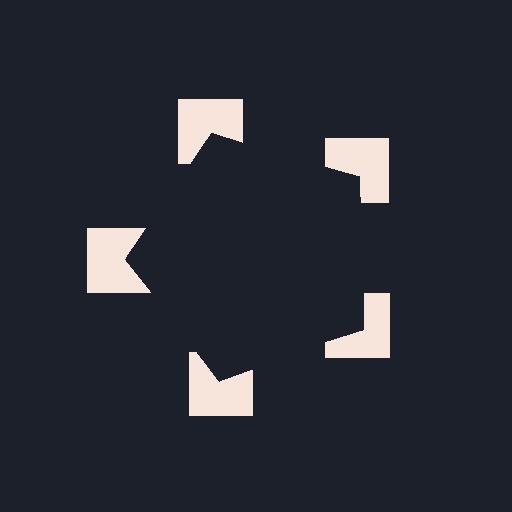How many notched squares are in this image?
There are 5 — one at each vertex of the illusory pentagon.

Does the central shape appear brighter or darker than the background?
It typically appears slightly darker than the background, even though no actual brightness change is drawn.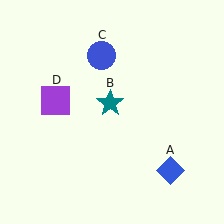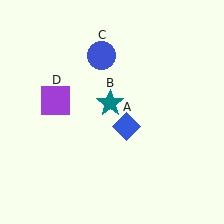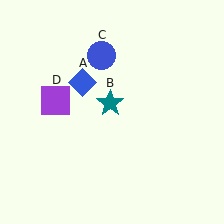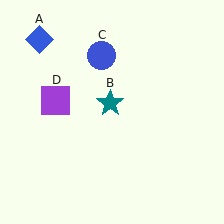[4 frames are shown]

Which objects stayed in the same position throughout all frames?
Teal star (object B) and blue circle (object C) and purple square (object D) remained stationary.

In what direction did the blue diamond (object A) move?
The blue diamond (object A) moved up and to the left.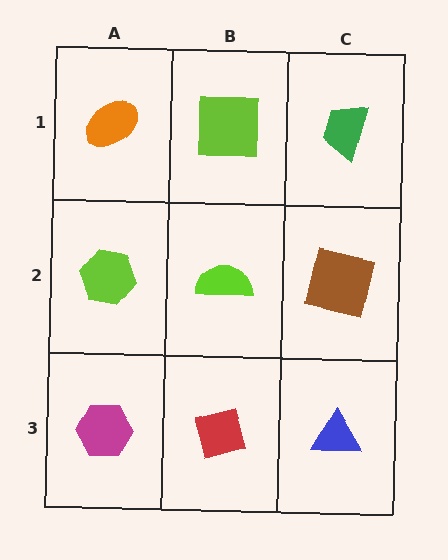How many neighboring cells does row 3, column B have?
3.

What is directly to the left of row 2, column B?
A lime hexagon.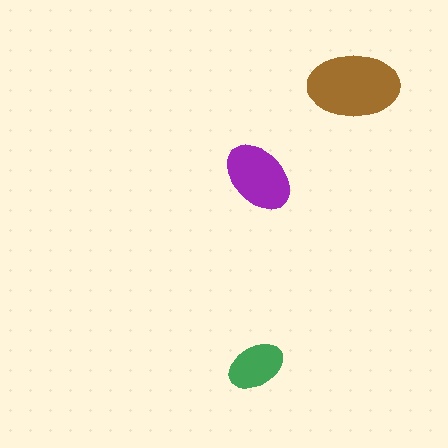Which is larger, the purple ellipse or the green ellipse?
The purple one.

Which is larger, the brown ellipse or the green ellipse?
The brown one.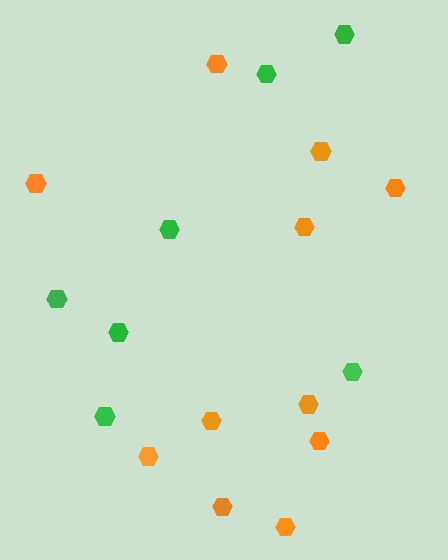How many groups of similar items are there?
There are 2 groups: one group of orange hexagons (11) and one group of green hexagons (7).